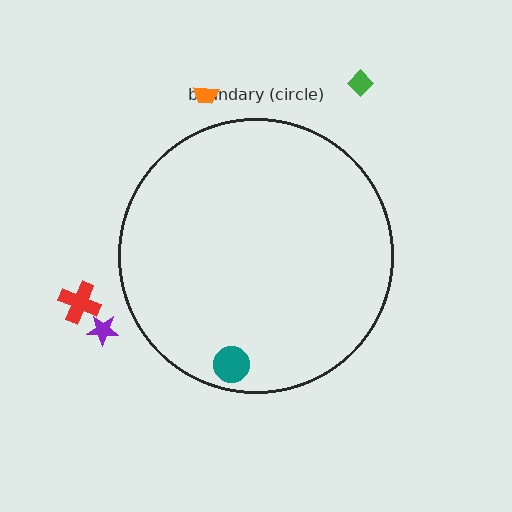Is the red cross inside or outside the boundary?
Outside.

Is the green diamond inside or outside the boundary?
Outside.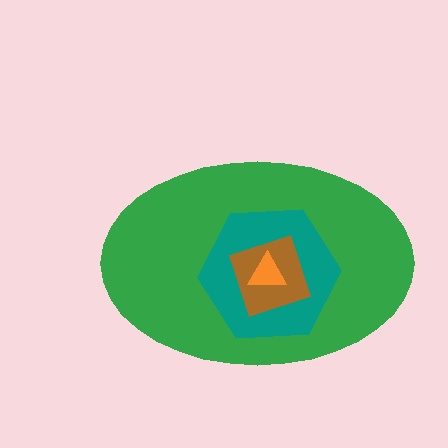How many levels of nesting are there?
4.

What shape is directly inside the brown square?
The orange triangle.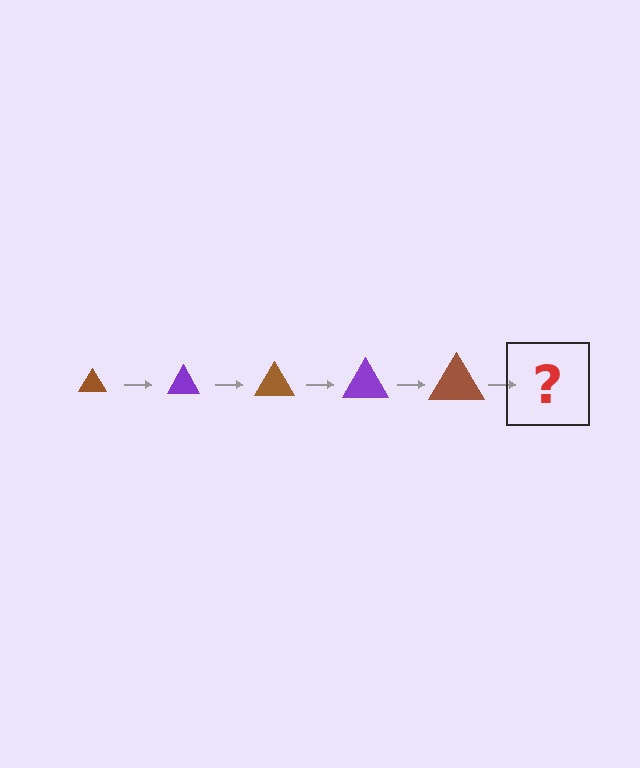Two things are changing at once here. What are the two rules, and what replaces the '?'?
The two rules are that the triangle grows larger each step and the color cycles through brown and purple. The '?' should be a purple triangle, larger than the previous one.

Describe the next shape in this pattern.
It should be a purple triangle, larger than the previous one.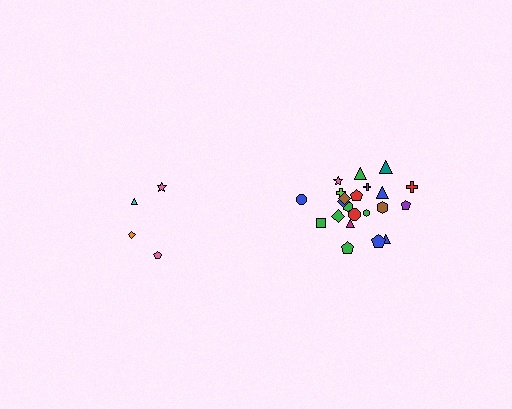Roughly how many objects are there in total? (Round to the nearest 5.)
Roughly 25 objects in total.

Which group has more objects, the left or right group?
The right group.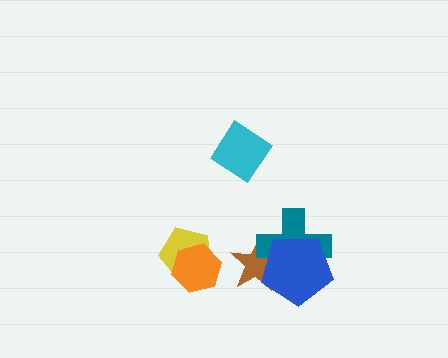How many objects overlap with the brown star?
2 objects overlap with the brown star.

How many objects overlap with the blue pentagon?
2 objects overlap with the blue pentagon.